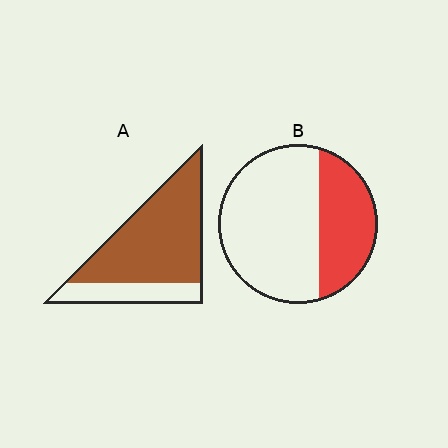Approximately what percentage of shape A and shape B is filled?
A is approximately 75% and B is approximately 35%.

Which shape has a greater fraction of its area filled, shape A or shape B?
Shape A.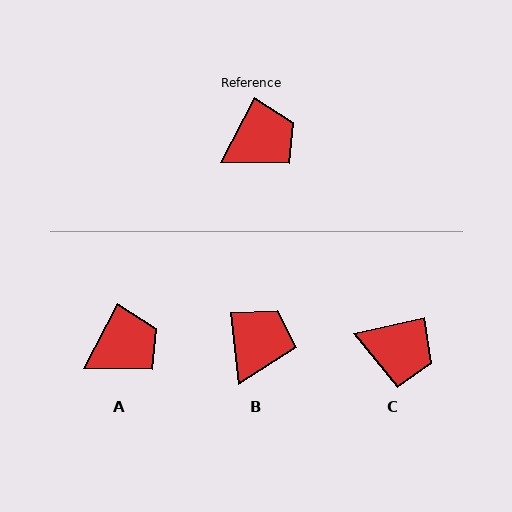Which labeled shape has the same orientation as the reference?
A.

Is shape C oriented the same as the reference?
No, it is off by about 49 degrees.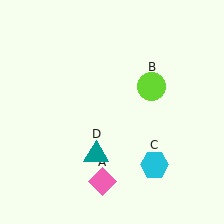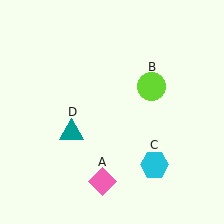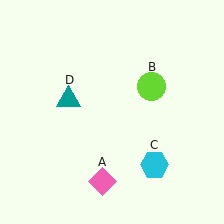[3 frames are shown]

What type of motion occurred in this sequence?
The teal triangle (object D) rotated clockwise around the center of the scene.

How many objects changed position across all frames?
1 object changed position: teal triangle (object D).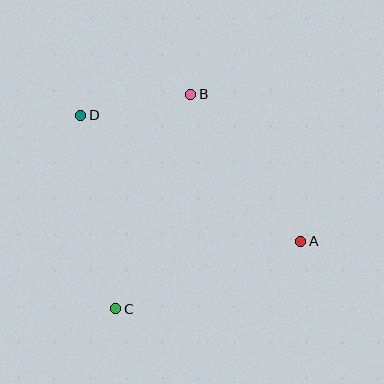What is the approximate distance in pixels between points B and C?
The distance between B and C is approximately 228 pixels.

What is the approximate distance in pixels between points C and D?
The distance between C and D is approximately 197 pixels.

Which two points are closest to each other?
Points B and D are closest to each other.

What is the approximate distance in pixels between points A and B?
The distance between A and B is approximately 184 pixels.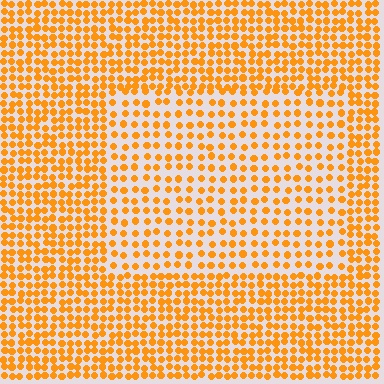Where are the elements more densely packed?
The elements are more densely packed outside the rectangle boundary.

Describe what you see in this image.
The image contains small orange elements arranged at two different densities. A rectangle-shaped region is visible where the elements are less densely packed than the surrounding area.